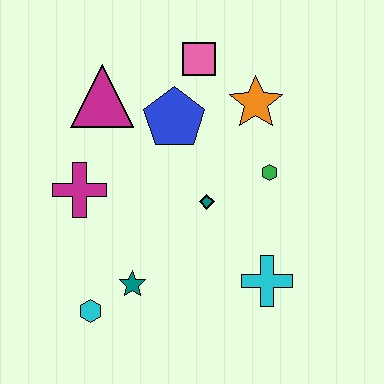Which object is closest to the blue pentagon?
The pink square is closest to the blue pentagon.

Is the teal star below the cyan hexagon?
No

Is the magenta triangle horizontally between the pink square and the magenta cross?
Yes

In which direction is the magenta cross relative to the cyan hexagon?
The magenta cross is above the cyan hexagon.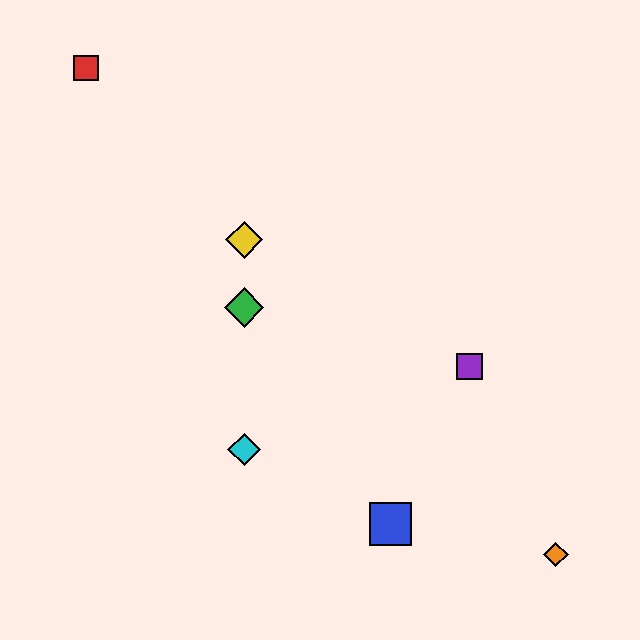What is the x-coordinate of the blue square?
The blue square is at x≈390.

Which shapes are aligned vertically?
The green diamond, the yellow diamond, the cyan diamond are aligned vertically.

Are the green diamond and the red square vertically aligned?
No, the green diamond is at x≈244 and the red square is at x≈86.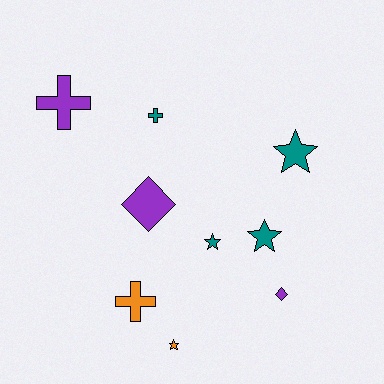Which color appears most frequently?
Teal, with 4 objects.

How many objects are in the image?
There are 9 objects.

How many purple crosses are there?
There is 1 purple cross.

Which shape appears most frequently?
Star, with 4 objects.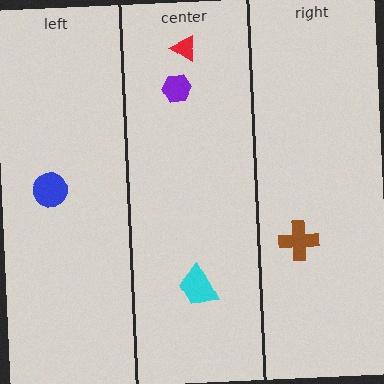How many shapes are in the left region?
1.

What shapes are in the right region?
The brown cross.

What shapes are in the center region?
The purple hexagon, the cyan trapezoid, the red triangle.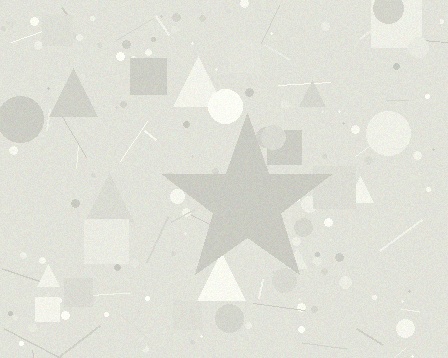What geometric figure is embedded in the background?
A star is embedded in the background.